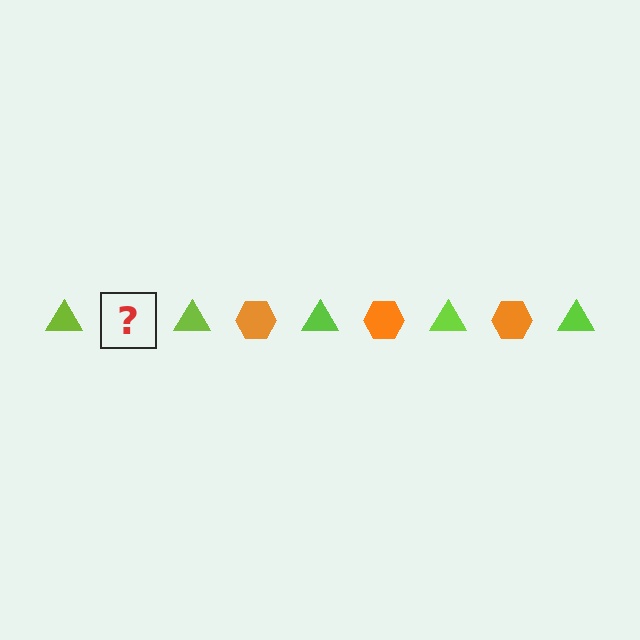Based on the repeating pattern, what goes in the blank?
The blank should be an orange hexagon.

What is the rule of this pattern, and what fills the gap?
The rule is that the pattern alternates between lime triangle and orange hexagon. The gap should be filled with an orange hexagon.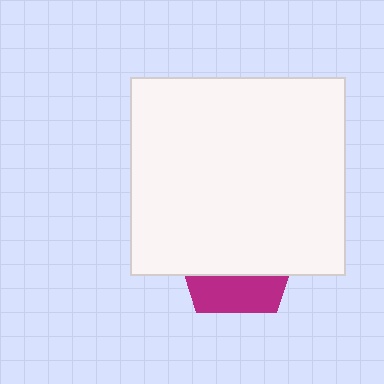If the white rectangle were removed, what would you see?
You would see the complete magenta pentagon.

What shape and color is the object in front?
The object in front is a white rectangle.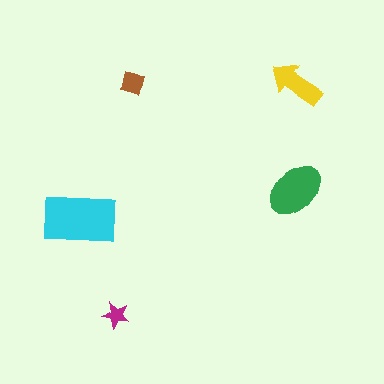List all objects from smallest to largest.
The magenta star, the brown square, the yellow arrow, the green ellipse, the cyan rectangle.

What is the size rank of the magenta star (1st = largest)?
5th.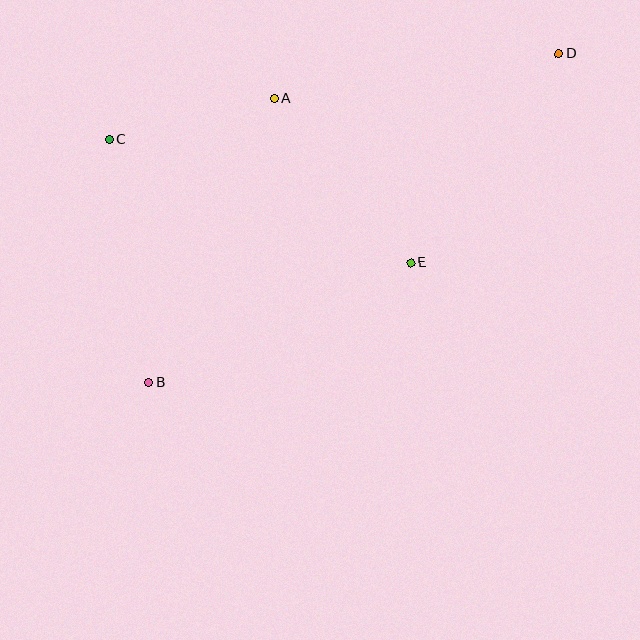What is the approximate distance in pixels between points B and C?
The distance between B and C is approximately 246 pixels.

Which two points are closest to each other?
Points A and C are closest to each other.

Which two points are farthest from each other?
Points B and D are farthest from each other.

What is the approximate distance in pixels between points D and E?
The distance between D and E is approximately 256 pixels.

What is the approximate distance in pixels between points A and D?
The distance between A and D is approximately 288 pixels.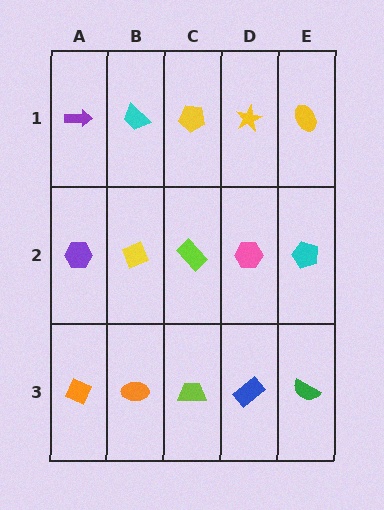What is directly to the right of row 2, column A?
A yellow diamond.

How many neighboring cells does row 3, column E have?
2.